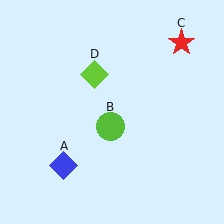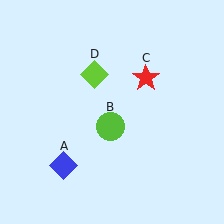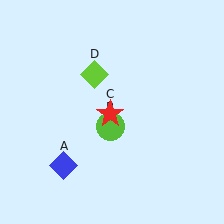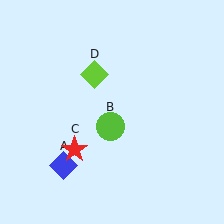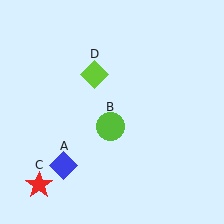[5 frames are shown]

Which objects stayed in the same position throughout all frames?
Blue diamond (object A) and lime circle (object B) and lime diamond (object D) remained stationary.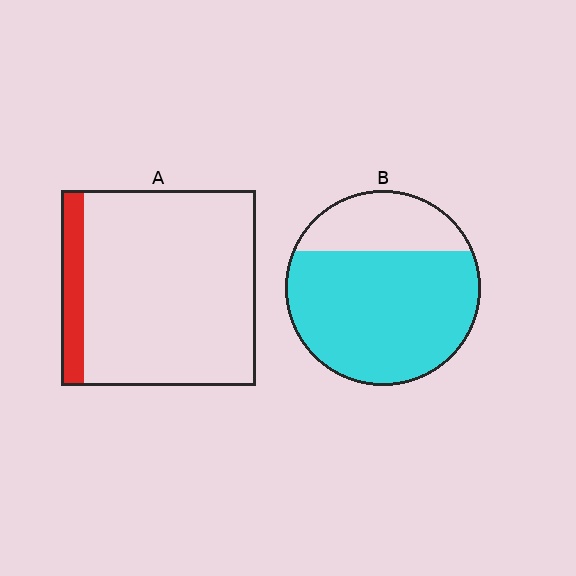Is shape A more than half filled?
No.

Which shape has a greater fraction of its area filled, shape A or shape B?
Shape B.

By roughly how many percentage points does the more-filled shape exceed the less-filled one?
By roughly 60 percentage points (B over A).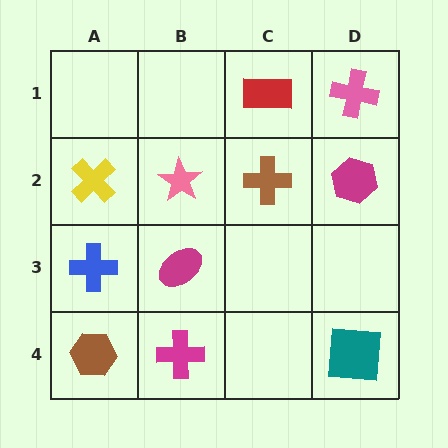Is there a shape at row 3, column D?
No, that cell is empty.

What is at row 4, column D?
A teal square.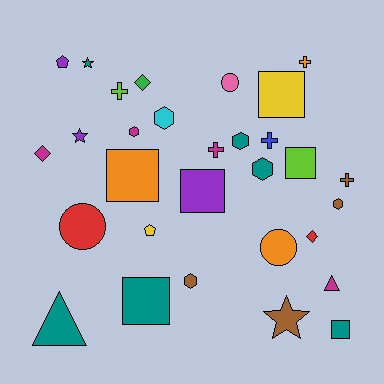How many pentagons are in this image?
There are 2 pentagons.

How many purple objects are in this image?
There are 3 purple objects.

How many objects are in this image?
There are 30 objects.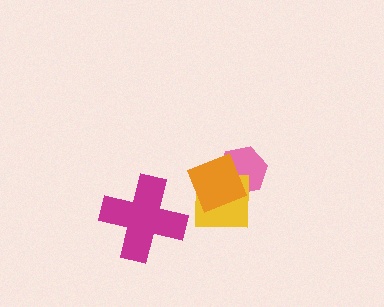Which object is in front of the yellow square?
The orange diamond is in front of the yellow square.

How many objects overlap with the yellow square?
2 objects overlap with the yellow square.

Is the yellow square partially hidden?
Yes, it is partially covered by another shape.